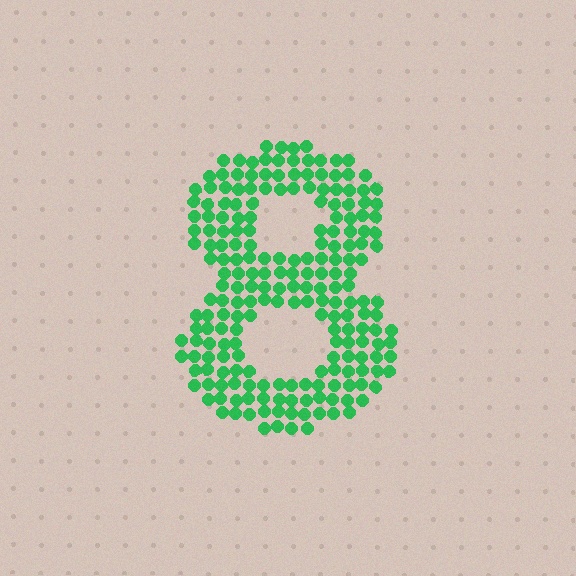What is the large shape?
The large shape is the digit 8.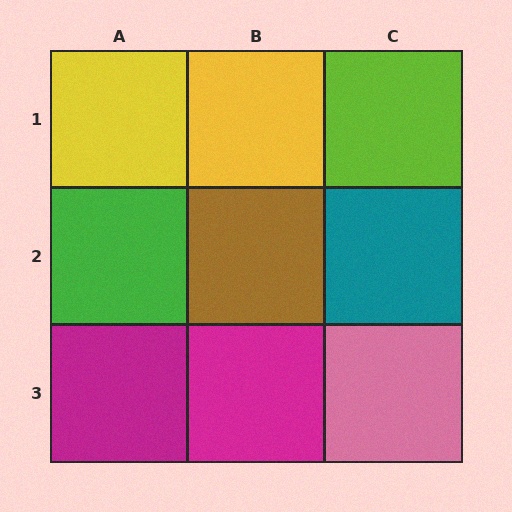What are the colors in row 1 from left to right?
Yellow, yellow, lime.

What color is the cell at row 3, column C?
Pink.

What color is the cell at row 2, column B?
Brown.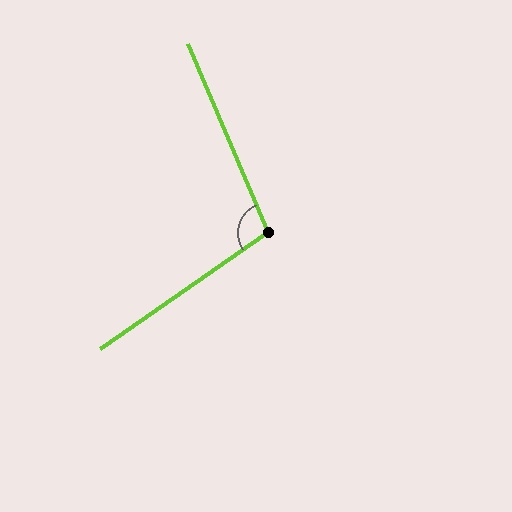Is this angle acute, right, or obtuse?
It is obtuse.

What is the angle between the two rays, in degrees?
Approximately 102 degrees.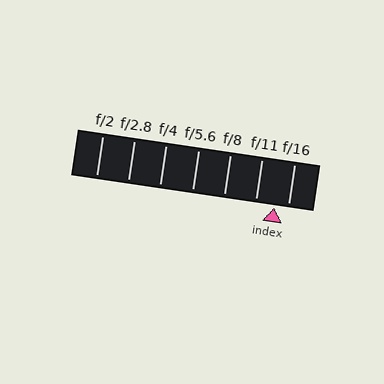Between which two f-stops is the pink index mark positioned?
The index mark is between f/11 and f/16.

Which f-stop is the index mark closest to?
The index mark is closest to f/16.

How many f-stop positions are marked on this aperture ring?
There are 7 f-stop positions marked.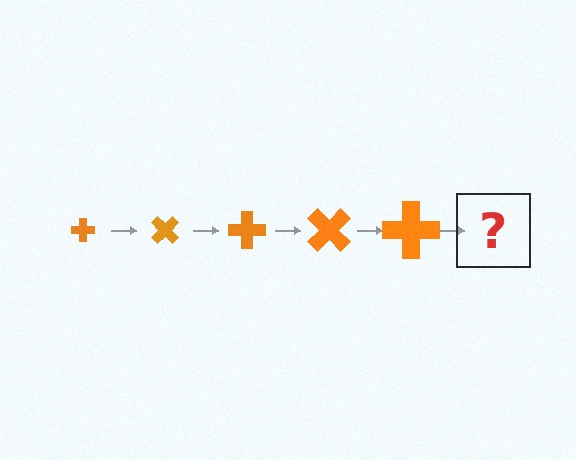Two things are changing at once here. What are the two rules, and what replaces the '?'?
The two rules are that the cross grows larger each step and it rotates 45 degrees each step. The '?' should be a cross, larger than the previous one and rotated 225 degrees from the start.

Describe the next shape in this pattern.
It should be a cross, larger than the previous one and rotated 225 degrees from the start.